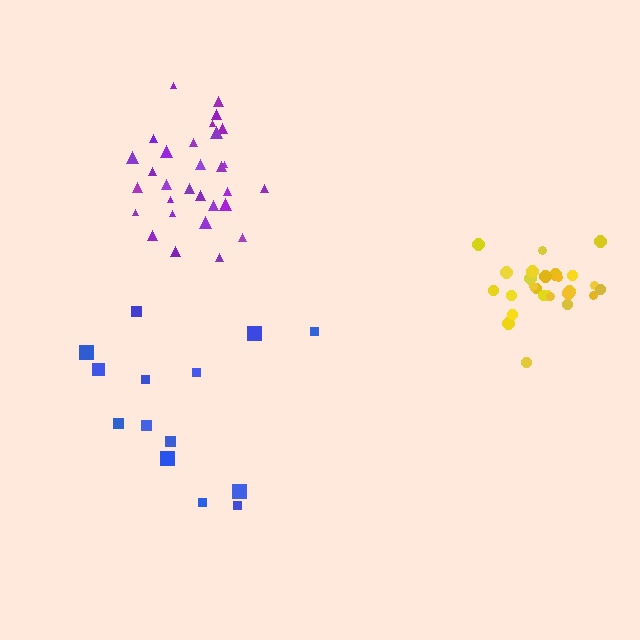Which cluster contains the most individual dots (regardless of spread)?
Purple (30).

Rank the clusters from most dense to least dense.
yellow, purple, blue.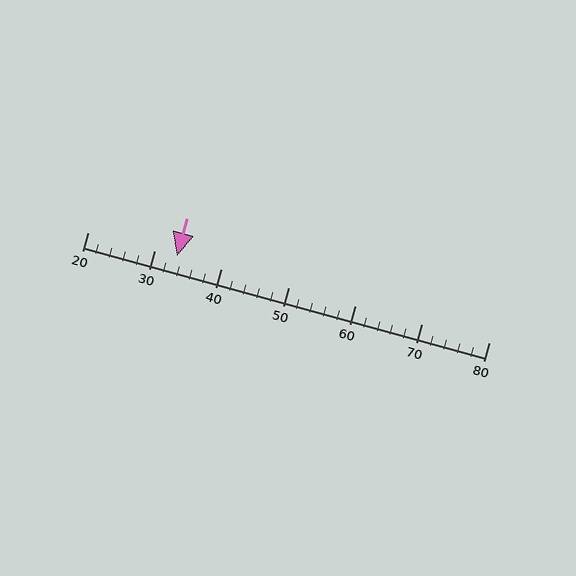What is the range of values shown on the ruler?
The ruler shows values from 20 to 80.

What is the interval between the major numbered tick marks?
The major tick marks are spaced 10 units apart.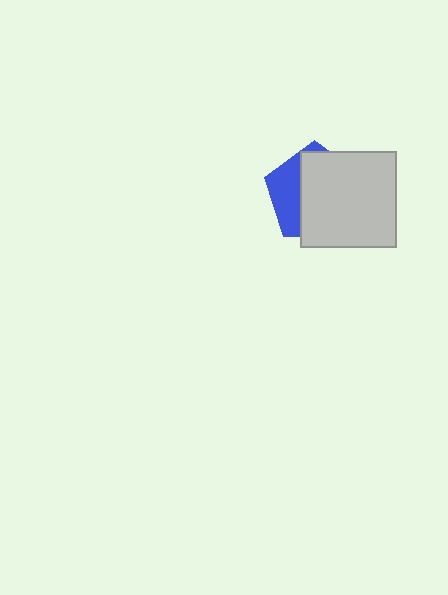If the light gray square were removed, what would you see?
You would see the complete blue pentagon.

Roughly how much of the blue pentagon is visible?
A small part of it is visible (roughly 32%).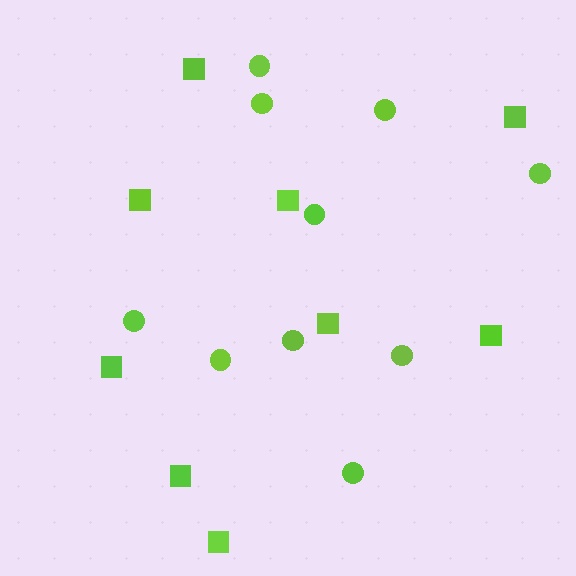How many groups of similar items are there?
There are 2 groups: one group of circles (10) and one group of squares (9).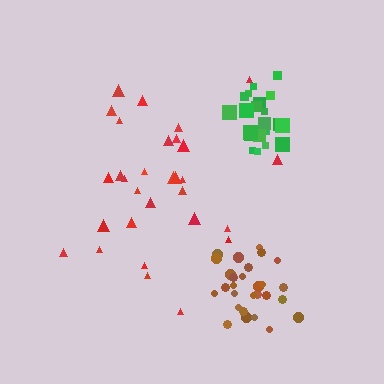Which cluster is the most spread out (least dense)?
Red.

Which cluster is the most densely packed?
Brown.